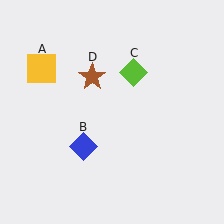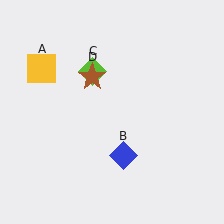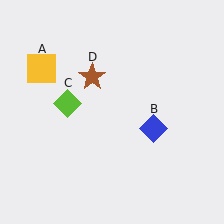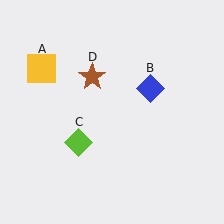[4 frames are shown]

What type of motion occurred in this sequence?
The blue diamond (object B), lime diamond (object C) rotated counterclockwise around the center of the scene.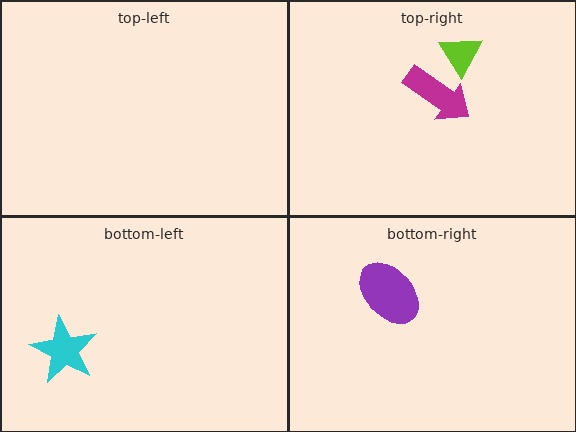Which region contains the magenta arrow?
The top-right region.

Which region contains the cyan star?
The bottom-left region.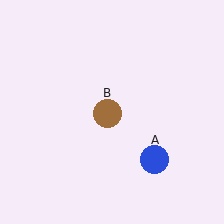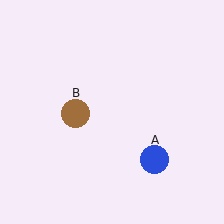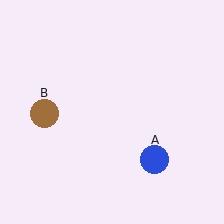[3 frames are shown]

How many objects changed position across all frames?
1 object changed position: brown circle (object B).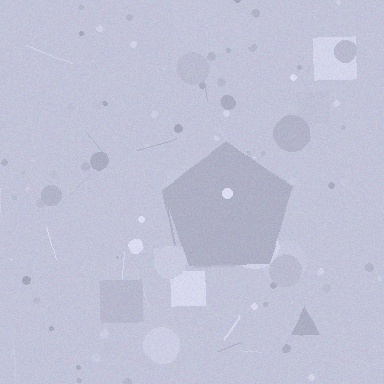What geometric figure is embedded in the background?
A pentagon is embedded in the background.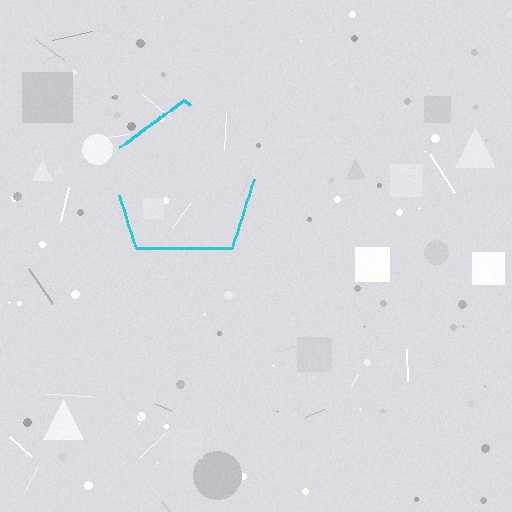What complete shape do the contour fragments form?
The contour fragments form a pentagon.